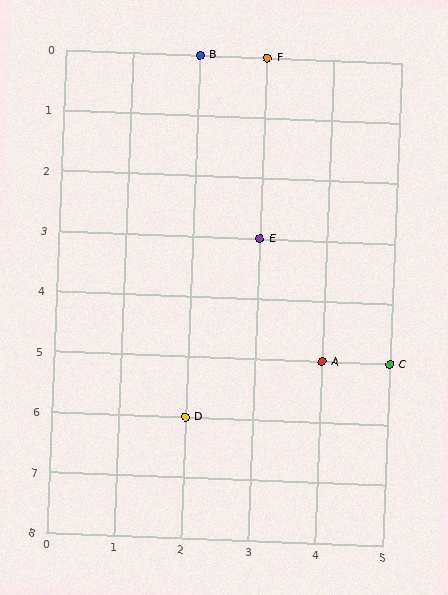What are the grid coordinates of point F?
Point F is at grid coordinates (3, 0).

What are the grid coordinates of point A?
Point A is at grid coordinates (4, 5).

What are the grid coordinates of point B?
Point B is at grid coordinates (2, 0).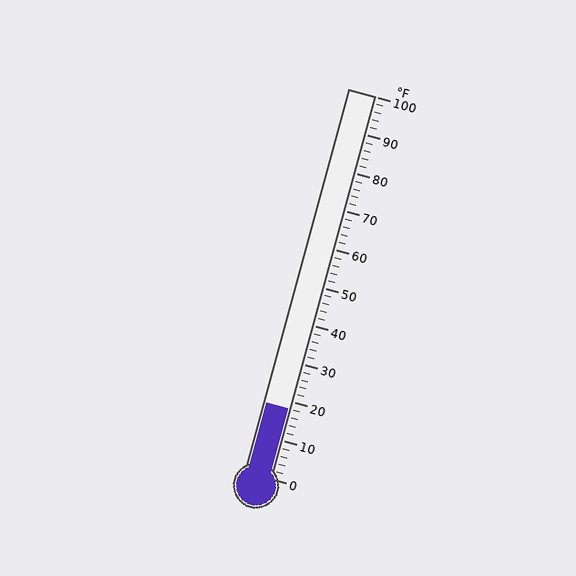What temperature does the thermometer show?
The thermometer shows approximately 18°F.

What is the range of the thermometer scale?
The thermometer scale ranges from 0°F to 100°F.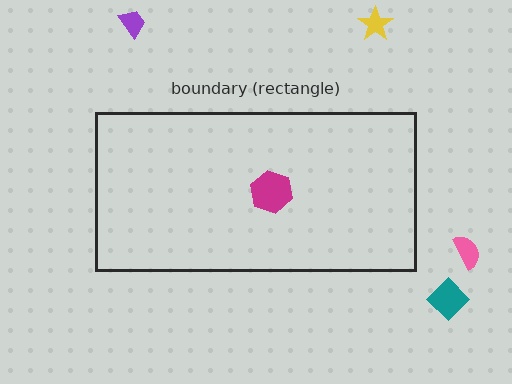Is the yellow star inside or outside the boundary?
Outside.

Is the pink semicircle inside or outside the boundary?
Outside.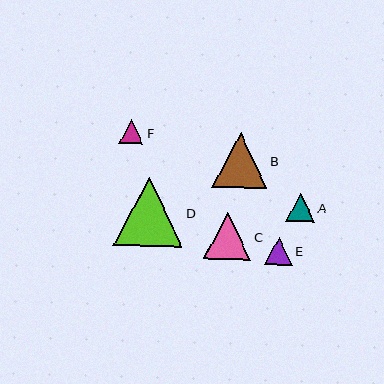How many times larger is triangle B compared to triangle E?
Triangle B is approximately 2.0 times the size of triangle E.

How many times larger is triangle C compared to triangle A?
Triangle C is approximately 1.6 times the size of triangle A.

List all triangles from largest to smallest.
From largest to smallest: D, B, C, A, E, F.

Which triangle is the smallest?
Triangle F is the smallest with a size of approximately 25 pixels.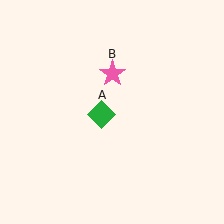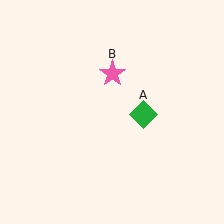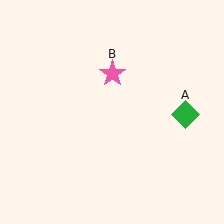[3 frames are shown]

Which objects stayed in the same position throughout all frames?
Pink star (object B) remained stationary.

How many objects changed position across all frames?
1 object changed position: green diamond (object A).